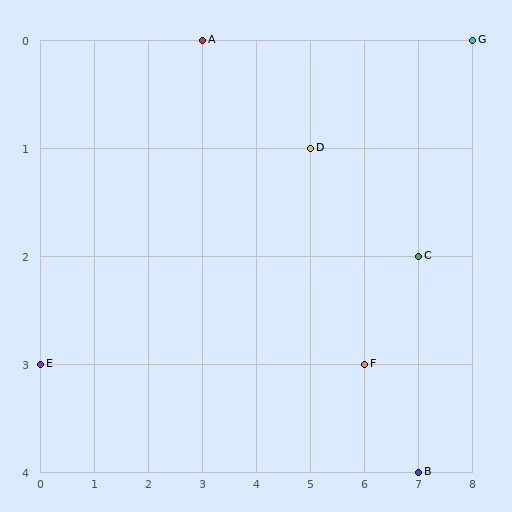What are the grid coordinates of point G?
Point G is at grid coordinates (8, 0).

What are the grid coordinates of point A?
Point A is at grid coordinates (3, 0).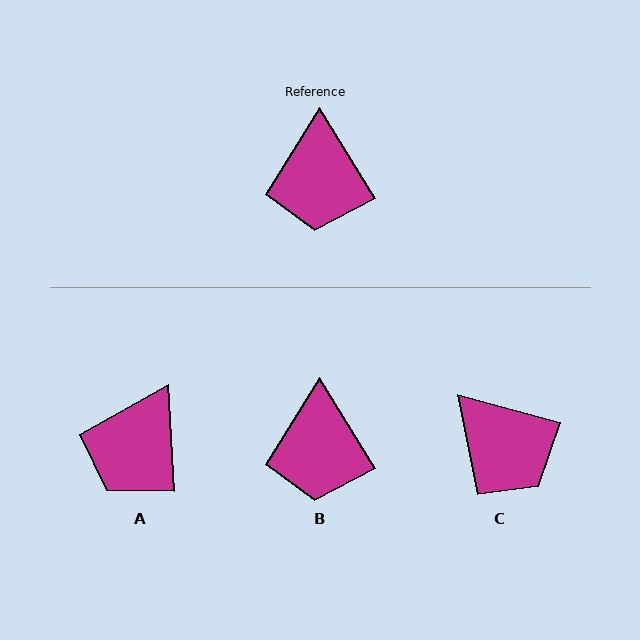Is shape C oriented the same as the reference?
No, it is off by about 43 degrees.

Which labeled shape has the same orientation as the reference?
B.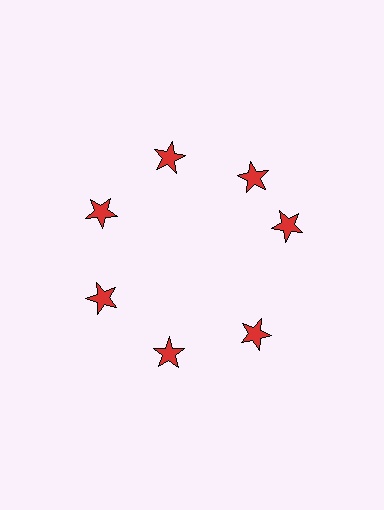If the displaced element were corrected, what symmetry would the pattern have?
It would have 7-fold rotational symmetry — the pattern would map onto itself every 51 degrees.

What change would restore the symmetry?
The symmetry would be restored by rotating it back into even spacing with its neighbors so that all 7 stars sit at equal angles and equal distance from the center.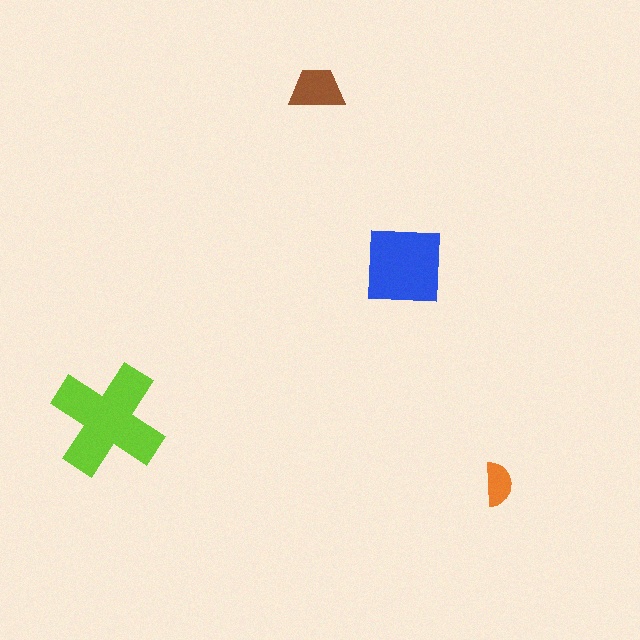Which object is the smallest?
The orange semicircle.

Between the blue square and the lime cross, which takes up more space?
The lime cross.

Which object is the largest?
The lime cross.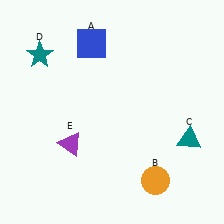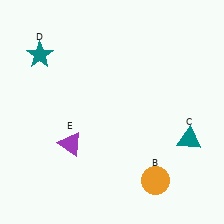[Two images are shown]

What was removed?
The blue square (A) was removed in Image 2.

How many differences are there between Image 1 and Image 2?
There is 1 difference between the two images.